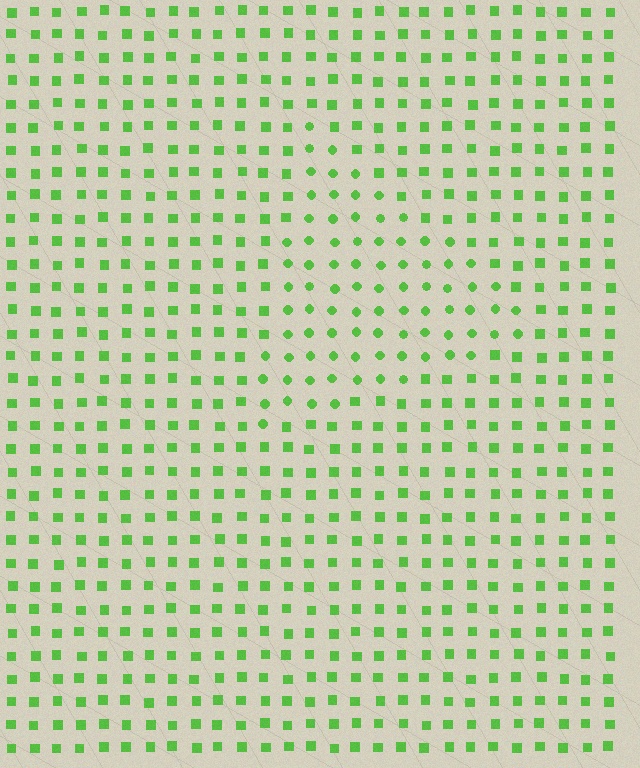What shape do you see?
I see a triangle.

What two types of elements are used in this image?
The image uses circles inside the triangle region and squares outside it.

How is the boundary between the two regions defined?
The boundary is defined by a change in element shape: circles inside vs. squares outside. All elements share the same color and spacing.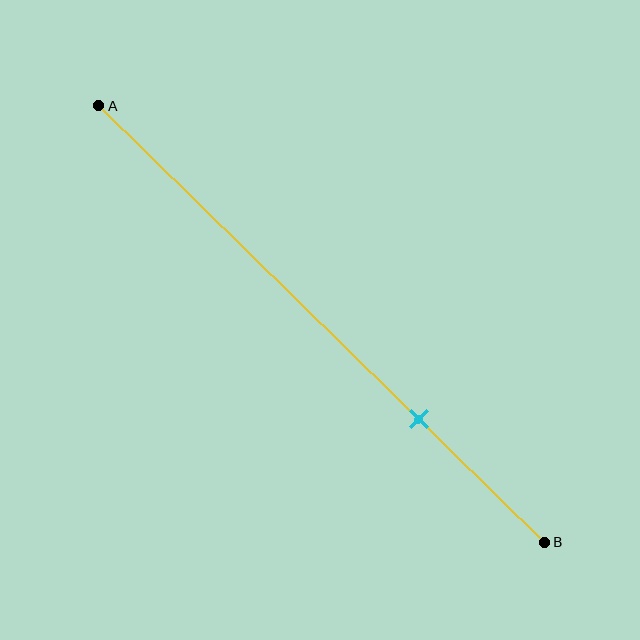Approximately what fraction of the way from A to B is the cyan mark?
The cyan mark is approximately 70% of the way from A to B.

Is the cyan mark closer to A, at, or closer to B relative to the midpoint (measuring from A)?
The cyan mark is closer to point B than the midpoint of segment AB.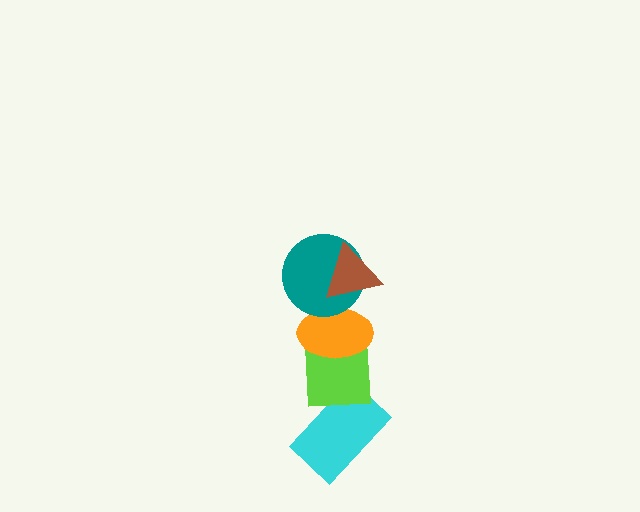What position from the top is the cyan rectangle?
The cyan rectangle is 5th from the top.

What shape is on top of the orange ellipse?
The teal circle is on top of the orange ellipse.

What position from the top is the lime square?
The lime square is 4th from the top.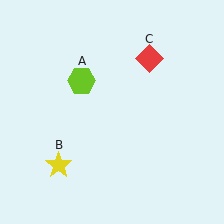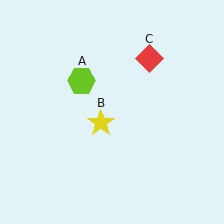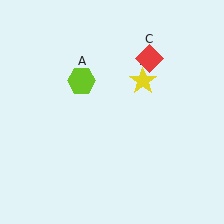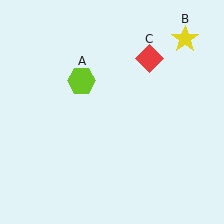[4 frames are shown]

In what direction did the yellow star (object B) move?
The yellow star (object B) moved up and to the right.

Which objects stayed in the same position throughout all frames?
Lime hexagon (object A) and red diamond (object C) remained stationary.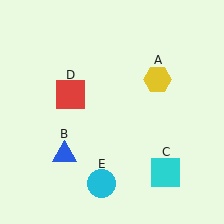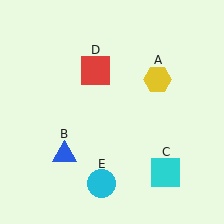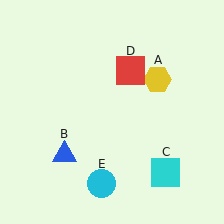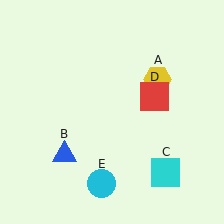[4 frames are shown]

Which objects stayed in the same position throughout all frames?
Yellow hexagon (object A) and blue triangle (object B) and cyan square (object C) and cyan circle (object E) remained stationary.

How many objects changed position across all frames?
1 object changed position: red square (object D).